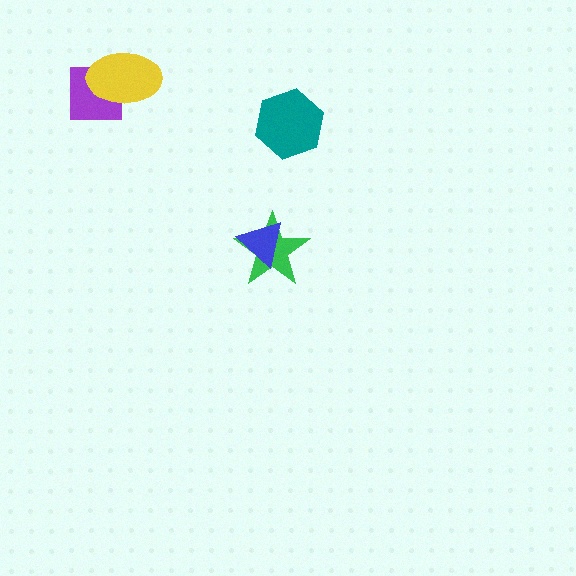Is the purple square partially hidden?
Yes, it is partially covered by another shape.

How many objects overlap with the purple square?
1 object overlaps with the purple square.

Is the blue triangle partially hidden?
No, no other shape covers it.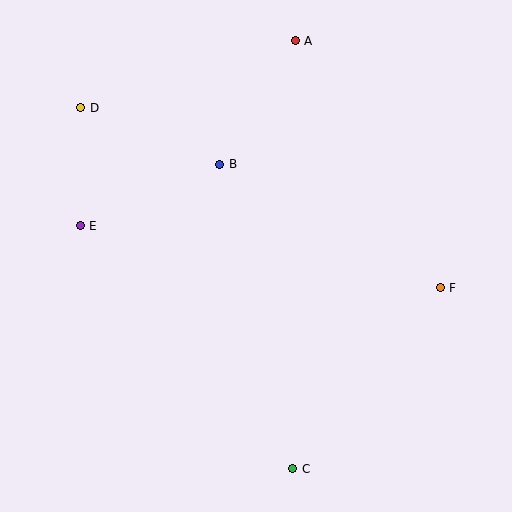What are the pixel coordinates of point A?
Point A is at (295, 41).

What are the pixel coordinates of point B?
Point B is at (220, 164).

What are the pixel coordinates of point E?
Point E is at (80, 226).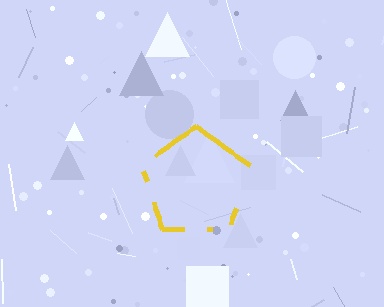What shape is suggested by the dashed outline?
The dashed outline suggests a pentagon.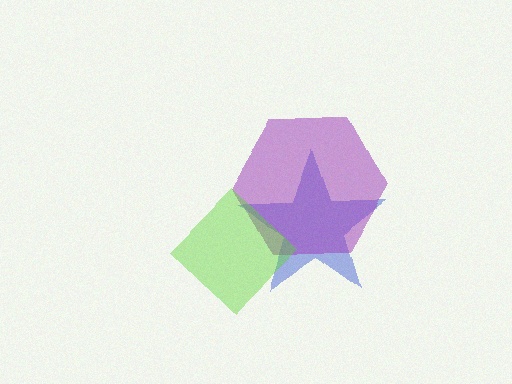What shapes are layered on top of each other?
The layered shapes are: a blue star, a purple hexagon, a lime diamond.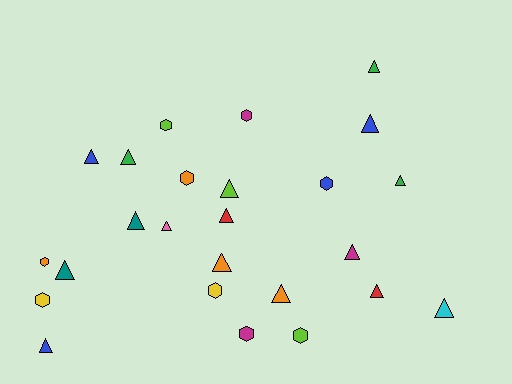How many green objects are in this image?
There are 3 green objects.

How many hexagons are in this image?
There are 9 hexagons.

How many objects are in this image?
There are 25 objects.